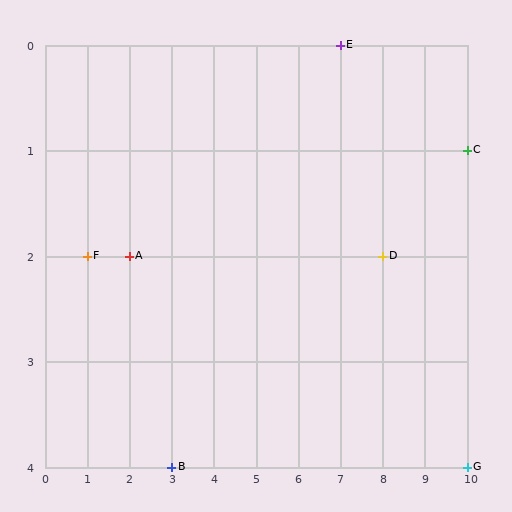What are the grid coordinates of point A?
Point A is at grid coordinates (2, 2).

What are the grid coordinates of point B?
Point B is at grid coordinates (3, 4).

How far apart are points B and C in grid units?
Points B and C are 7 columns and 3 rows apart (about 7.6 grid units diagonally).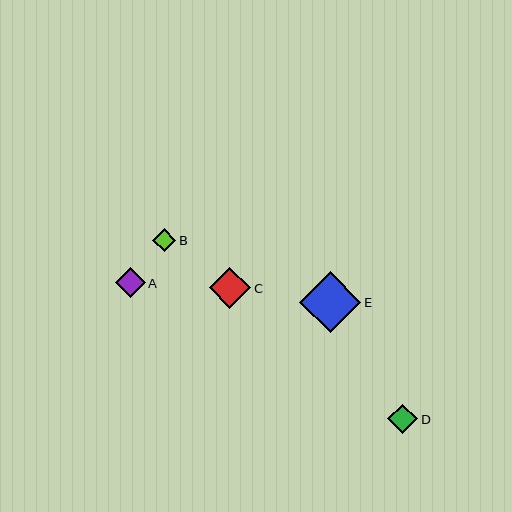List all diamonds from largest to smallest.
From largest to smallest: E, C, A, D, B.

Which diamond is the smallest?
Diamond B is the smallest with a size of approximately 23 pixels.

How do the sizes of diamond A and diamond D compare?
Diamond A and diamond D are approximately the same size.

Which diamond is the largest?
Diamond E is the largest with a size of approximately 61 pixels.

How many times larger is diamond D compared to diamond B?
Diamond D is approximately 1.3 times the size of diamond B.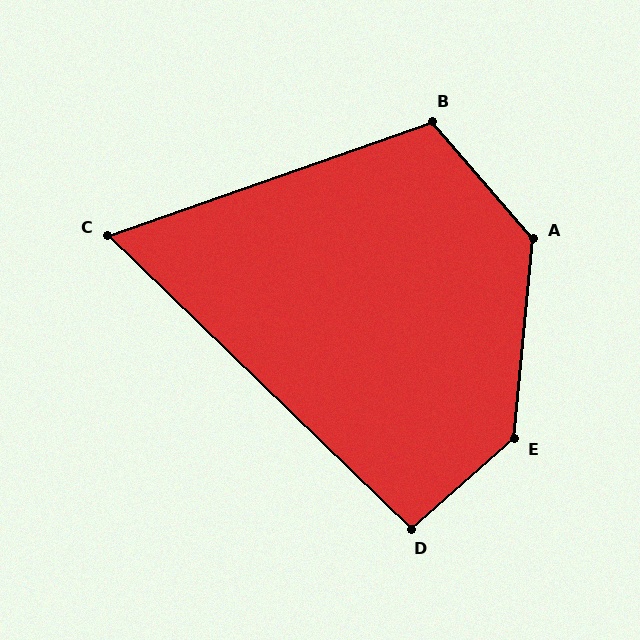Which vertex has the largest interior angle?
E, at approximately 136 degrees.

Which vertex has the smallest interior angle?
C, at approximately 63 degrees.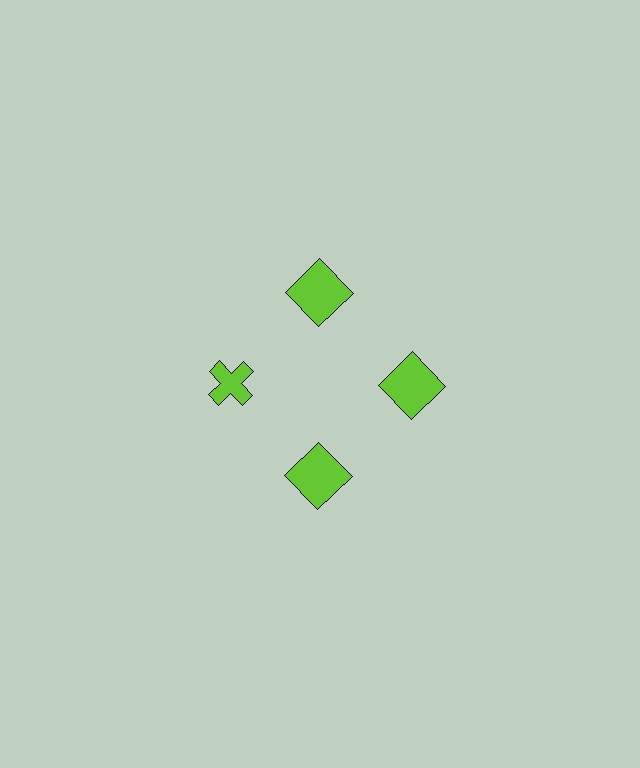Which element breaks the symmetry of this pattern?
The lime cross at roughly the 9 o'clock position breaks the symmetry. All other shapes are lime squares.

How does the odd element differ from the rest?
It has a different shape: cross instead of square.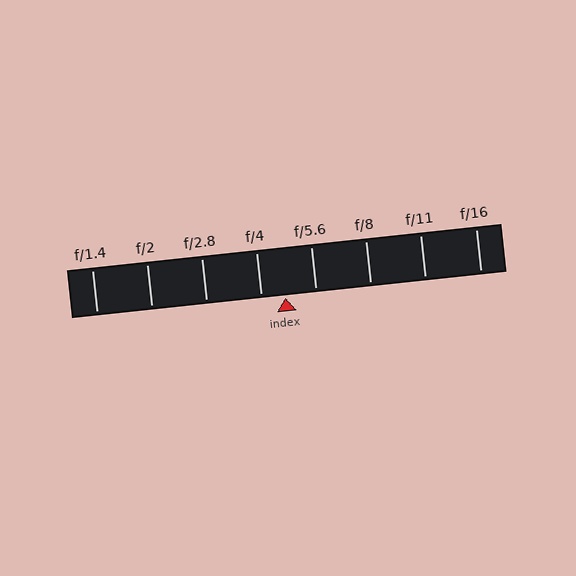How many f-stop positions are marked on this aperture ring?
There are 8 f-stop positions marked.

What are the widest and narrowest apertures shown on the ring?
The widest aperture shown is f/1.4 and the narrowest is f/16.